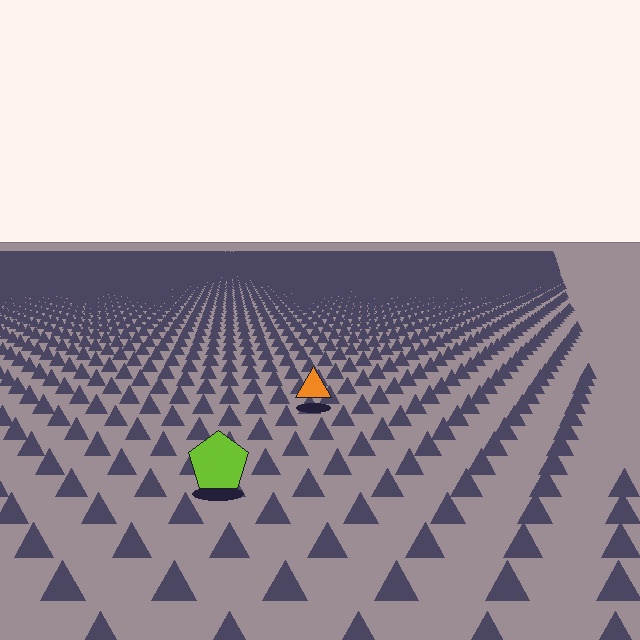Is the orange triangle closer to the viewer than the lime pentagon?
No. The lime pentagon is closer — you can tell from the texture gradient: the ground texture is coarser near it.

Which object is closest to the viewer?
The lime pentagon is closest. The texture marks near it are larger and more spread out.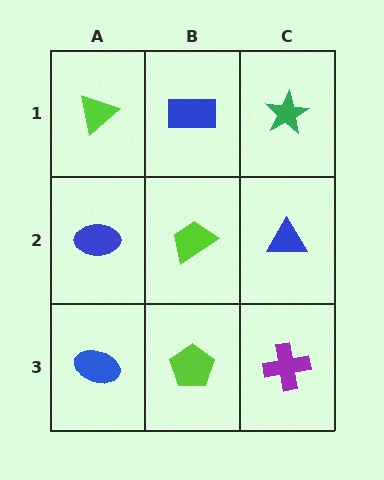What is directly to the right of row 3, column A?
A lime pentagon.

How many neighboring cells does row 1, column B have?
3.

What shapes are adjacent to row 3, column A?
A blue ellipse (row 2, column A), a lime pentagon (row 3, column B).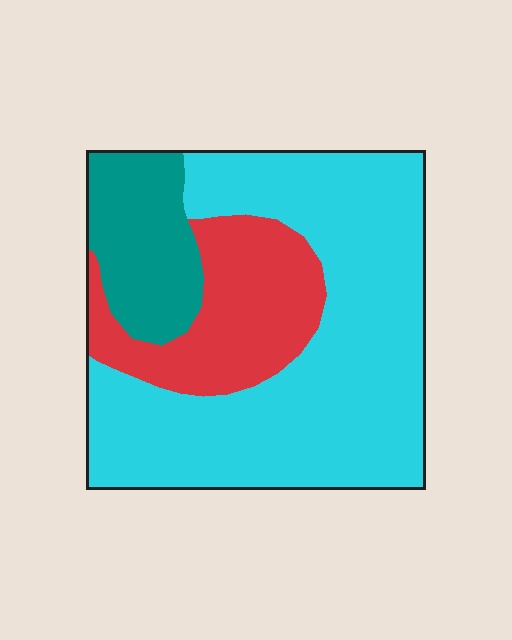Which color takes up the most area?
Cyan, at roughly 60%.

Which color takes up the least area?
Teal, at roughly 15%.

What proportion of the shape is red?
Red takes up about one fifth (1/5) of the shape.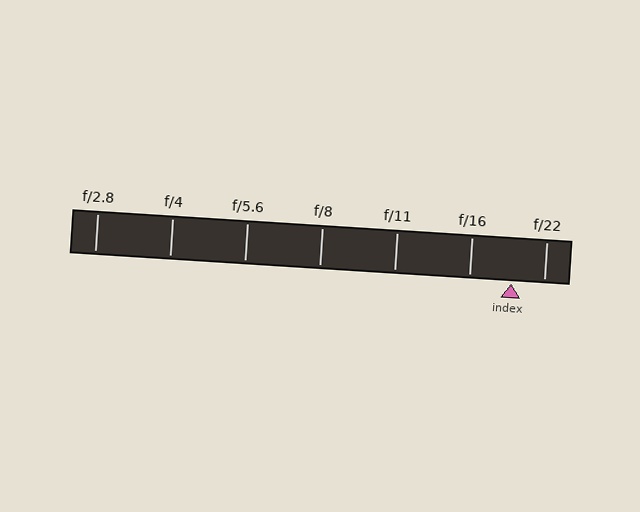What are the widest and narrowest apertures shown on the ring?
The widest aperture shown is f/2.8 and the narrowest is f/22.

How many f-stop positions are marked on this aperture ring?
There are 7 f-stop positions marked.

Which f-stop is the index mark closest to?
The index mark is closest to f/22.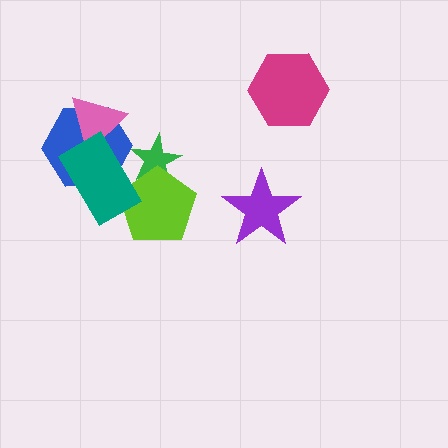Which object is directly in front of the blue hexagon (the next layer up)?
The pink triangle is directly in front of the blue hexagon.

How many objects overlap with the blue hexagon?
2 objects overlap with the blue hexagon.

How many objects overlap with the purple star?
0 objects overlap with the purple star.